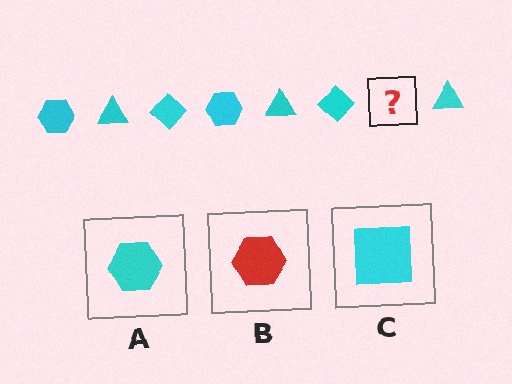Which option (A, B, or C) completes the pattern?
A.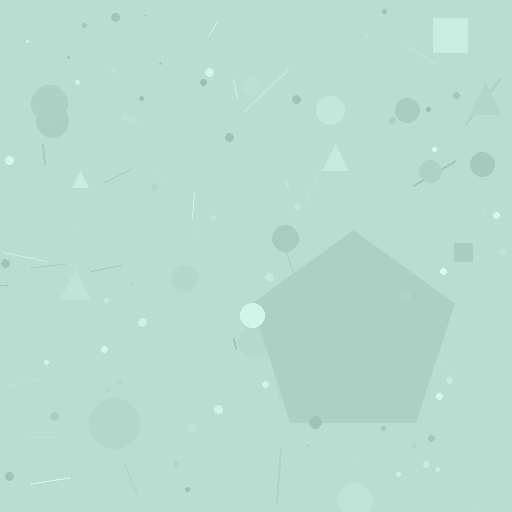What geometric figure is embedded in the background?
A pentagon is embedded in the background.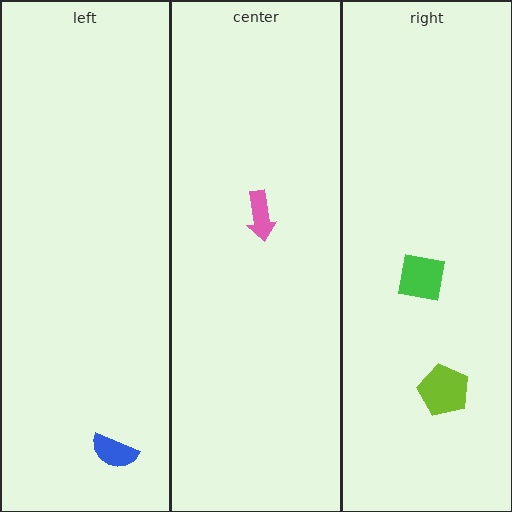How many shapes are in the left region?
1.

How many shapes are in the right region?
2.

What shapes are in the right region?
The green square, the lime pentagon.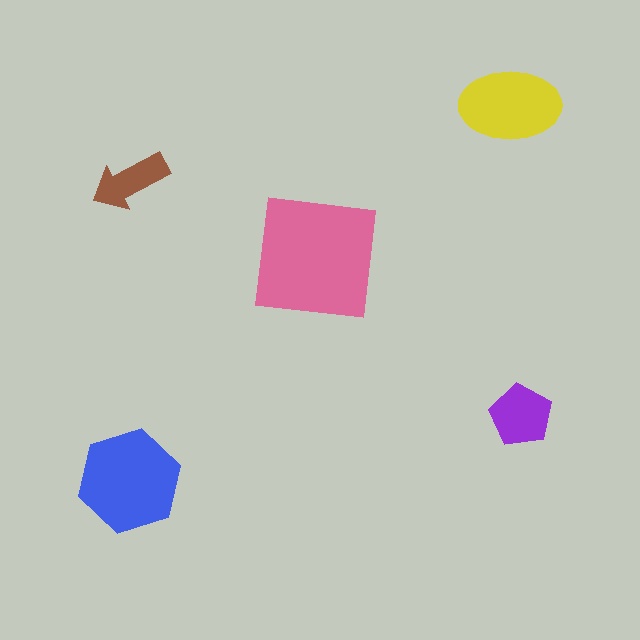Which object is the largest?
The pink square.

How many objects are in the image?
There are 5 objects in the image.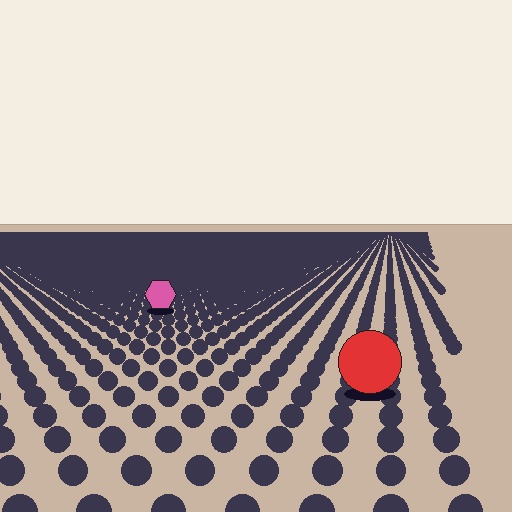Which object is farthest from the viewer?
The pink hexagon is farthest from the viewer. It appears smaller and the ground texture around it is denser.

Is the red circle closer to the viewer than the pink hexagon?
Yes. The red circle is closer — you can tell from the texture gradient: the ground texture is coarser near it.